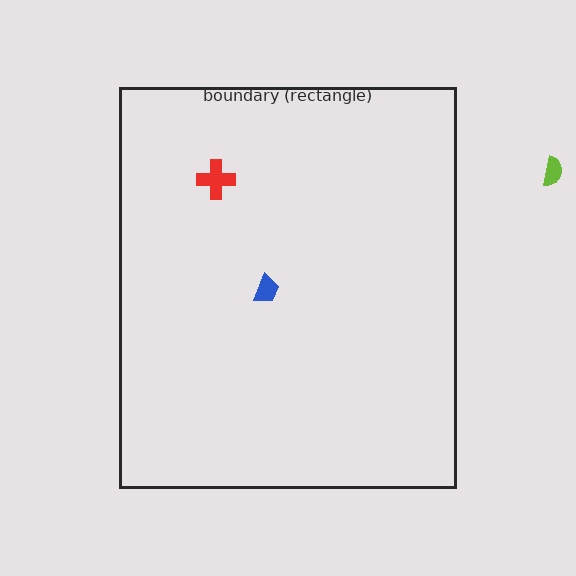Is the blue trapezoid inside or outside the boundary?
Inside.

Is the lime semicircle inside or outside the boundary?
Outside.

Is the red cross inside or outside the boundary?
Inside.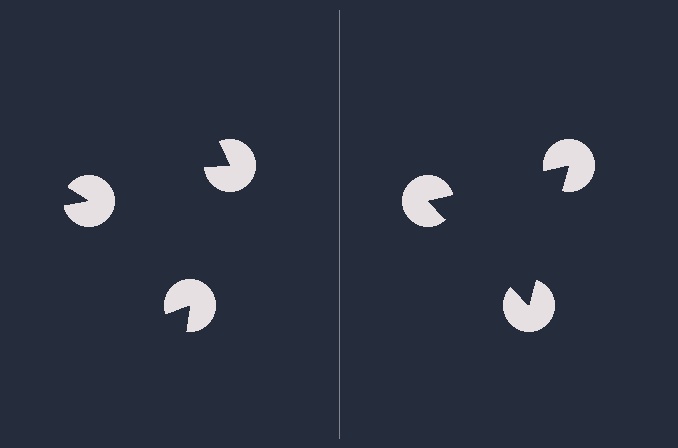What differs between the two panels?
The pac-man discs are positioned identically on both sides; only the wedge orientations differ. On the right they align to a triangle; on the left they are misaligned.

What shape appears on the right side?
An illusory triangle.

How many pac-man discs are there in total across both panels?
6 — 3 on each side.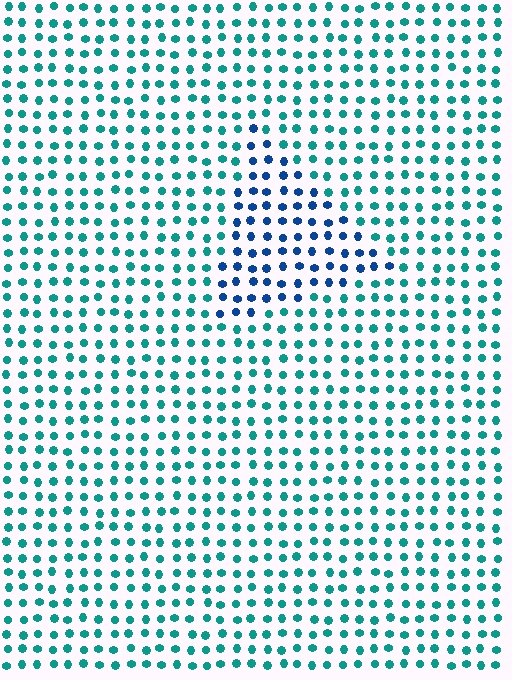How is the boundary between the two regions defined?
The boundary is defined purely by a slight shift in hue (about 42 degrees). Spacing, size, and orientation are identical on both sides.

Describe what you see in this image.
The image is filled with small teal elements in a uniform arrangement. A triangle-shaped region is visible where the elements are tinted to a slightly different hue, forming a subtle color boundary.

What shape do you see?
I see a triangle.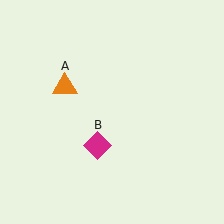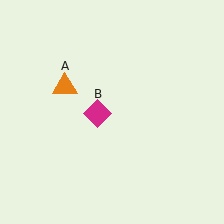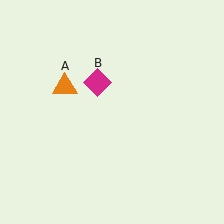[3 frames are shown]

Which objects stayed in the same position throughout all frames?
Orange triangle (object A) remained stationary.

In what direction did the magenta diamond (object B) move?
The magenta diamond (object B) moved up.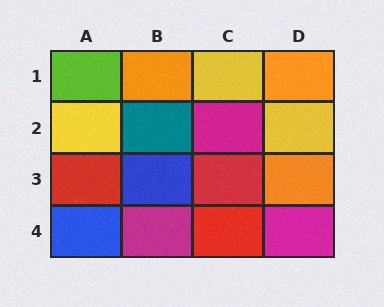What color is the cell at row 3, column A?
Red.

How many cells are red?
3 cells are red.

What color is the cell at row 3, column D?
Orange.